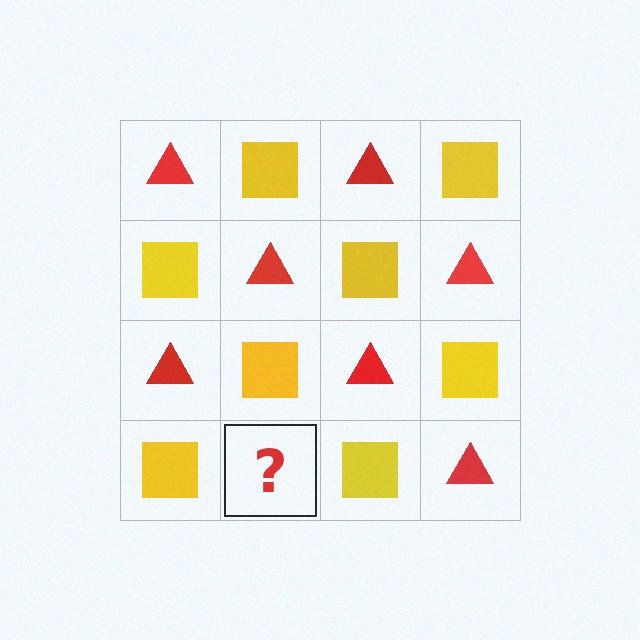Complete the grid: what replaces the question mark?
The question mark should be replaced with a red triangle.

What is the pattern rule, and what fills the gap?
The rule is that it alternates red triangle and yellow square in a checkerboard pattern. The gap should be filled with a red triangle.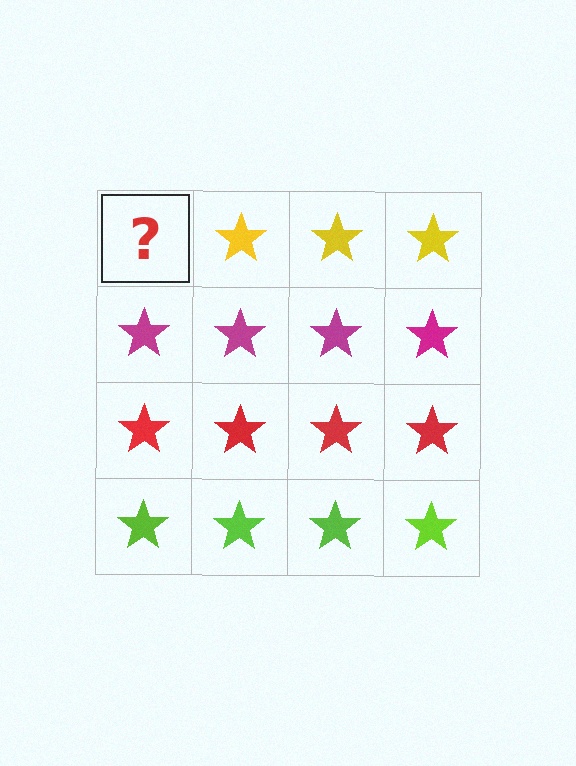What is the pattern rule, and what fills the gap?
The rule is that each row has a consistent color. The gap should be filled with a yellow star.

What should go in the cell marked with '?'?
The missing cell should contain a yellow star.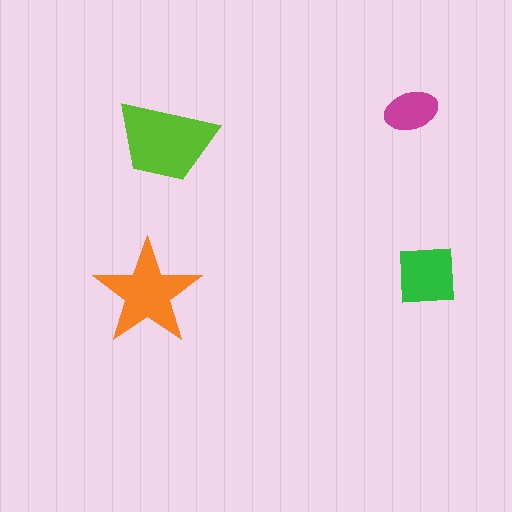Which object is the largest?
The lime trapezoid.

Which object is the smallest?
The magenta ellipse.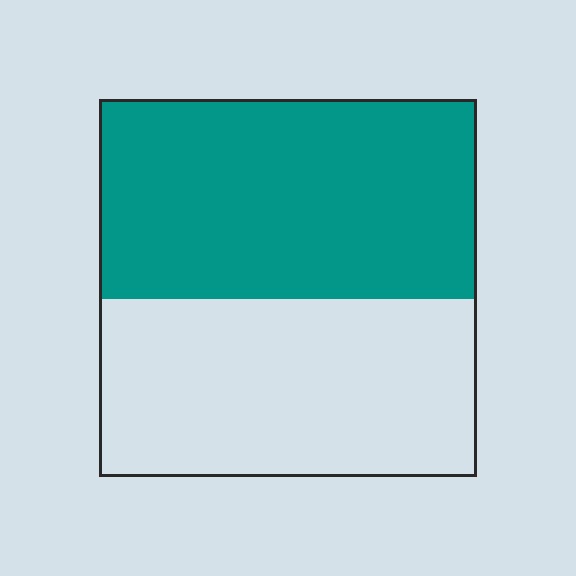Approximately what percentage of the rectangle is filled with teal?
Approximately 55%.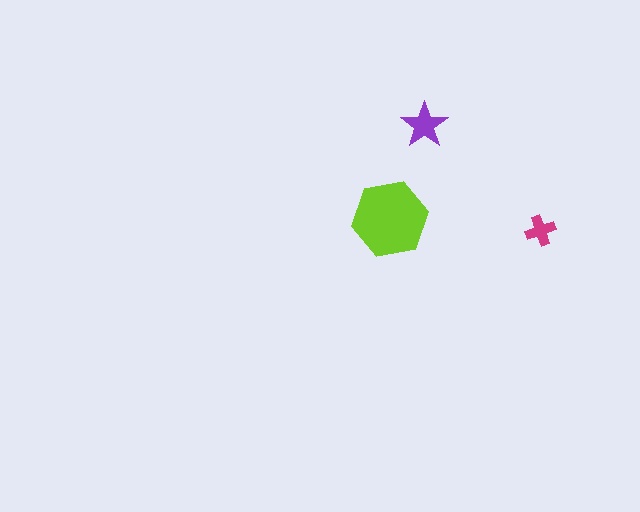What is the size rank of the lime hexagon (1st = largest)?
1st.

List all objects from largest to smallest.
The lime hexagon, the purple star, the magenta cross.